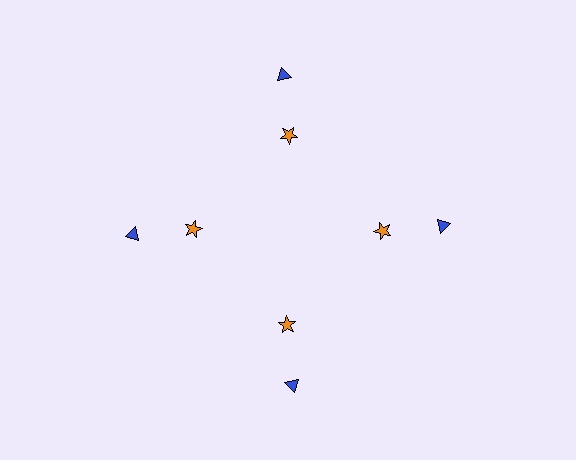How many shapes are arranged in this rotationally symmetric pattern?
There are 8 shapes, arranged in 4 groups of 2.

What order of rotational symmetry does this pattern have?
This pattern has 4-fold rotational symmetry.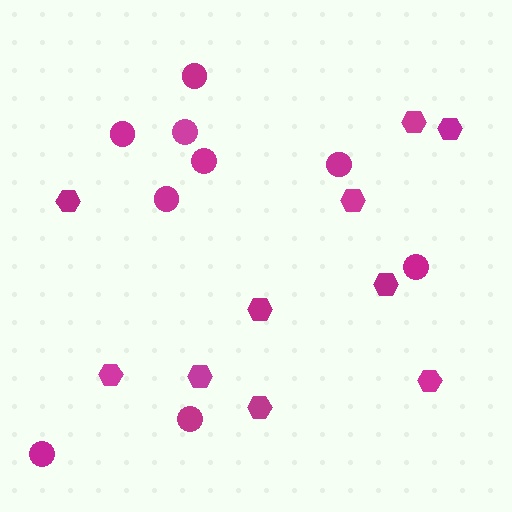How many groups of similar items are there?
There are 2 groups: one group of hexagons (10) and one group of circles (9).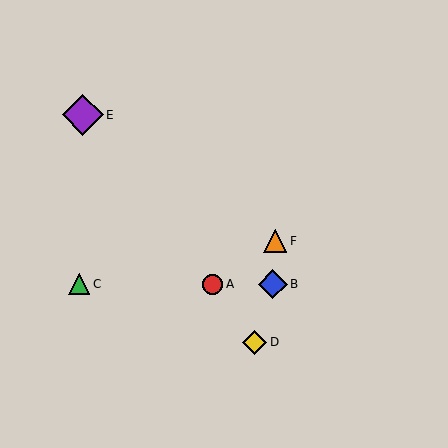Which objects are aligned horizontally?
Objects A, B, C are aligned horizontally.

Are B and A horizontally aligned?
Yes, both are at y≈284.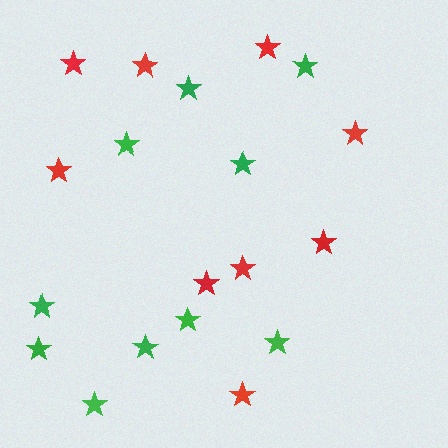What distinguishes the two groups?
There are 2 groups: one group of red stars (9) and one group of green stars (10).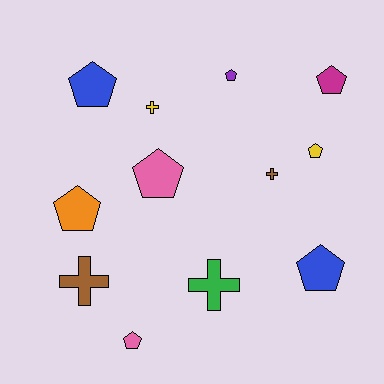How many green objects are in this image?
There is 1 green object.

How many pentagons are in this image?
There are 8 pentagons.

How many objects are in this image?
There are 12 objects.